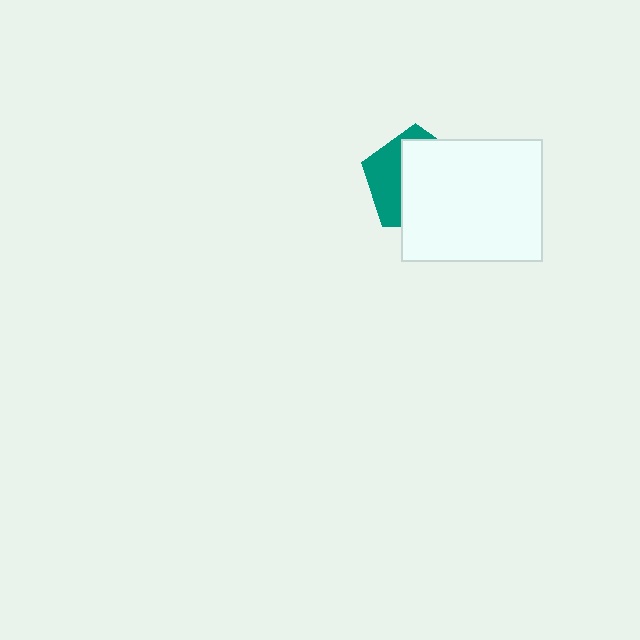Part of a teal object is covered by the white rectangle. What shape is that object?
It is a pentagon.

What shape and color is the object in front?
The object in front is a white rectangle.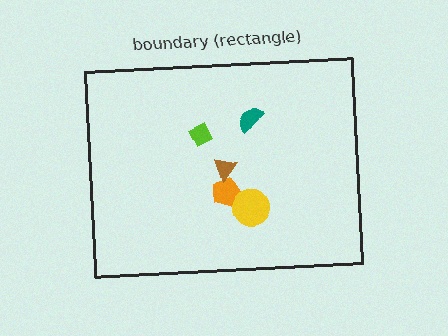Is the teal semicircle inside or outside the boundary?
Inside.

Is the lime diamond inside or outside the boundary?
Inside.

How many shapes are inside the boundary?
5 inside, 0 outside.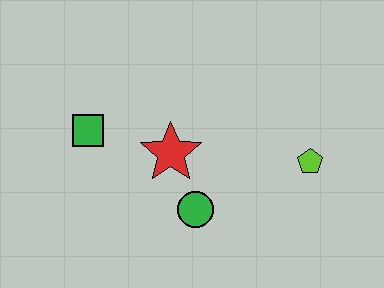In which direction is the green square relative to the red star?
The green square is to the left of the red star.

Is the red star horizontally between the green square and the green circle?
Yes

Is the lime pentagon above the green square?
No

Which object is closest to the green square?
The red star is closest to the green square.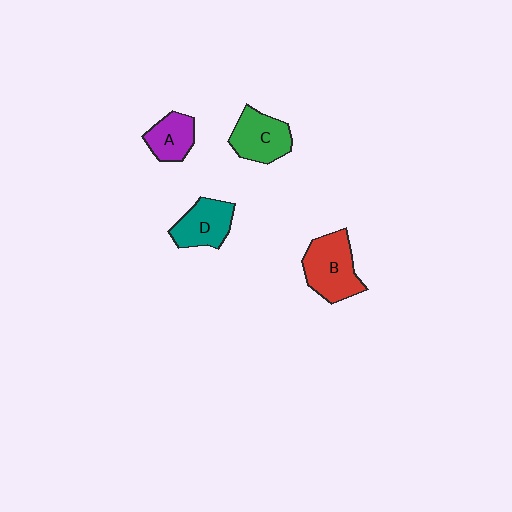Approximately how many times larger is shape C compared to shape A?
Approximately 1.3 times.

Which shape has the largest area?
Shape B (red).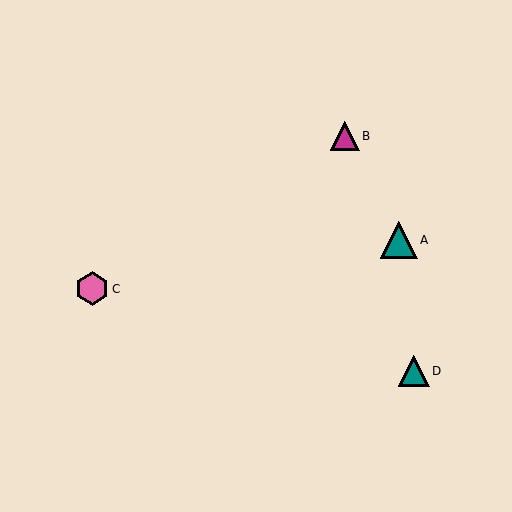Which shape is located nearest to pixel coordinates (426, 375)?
The teal triangle (labeled D) at (414, 371) is nearest to that location.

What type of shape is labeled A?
Shape A is a teal triangle.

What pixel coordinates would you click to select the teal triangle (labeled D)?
Click at (414, 371) to select the teal triangle D.